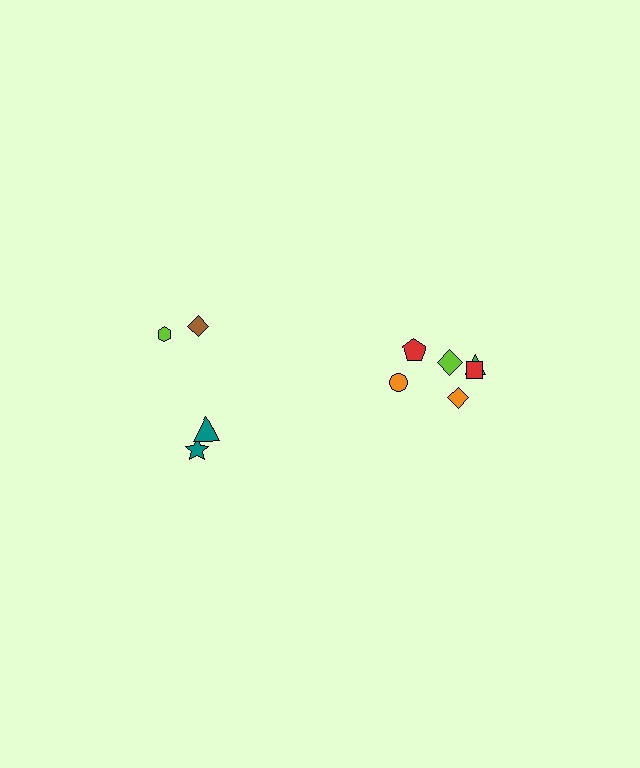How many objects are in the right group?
There are 6 objects.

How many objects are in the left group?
There are 4 objects.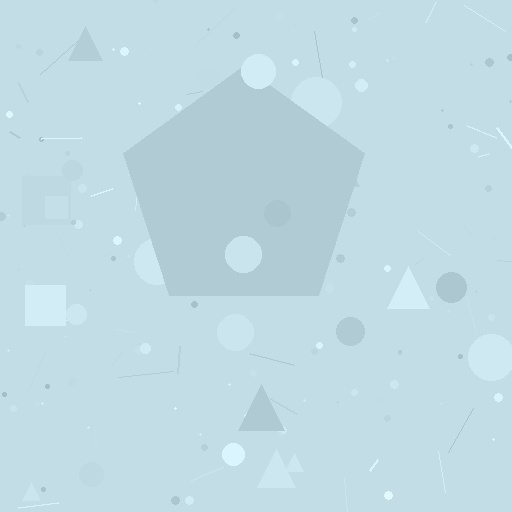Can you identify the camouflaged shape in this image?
The camouflaged shape is a pentagon.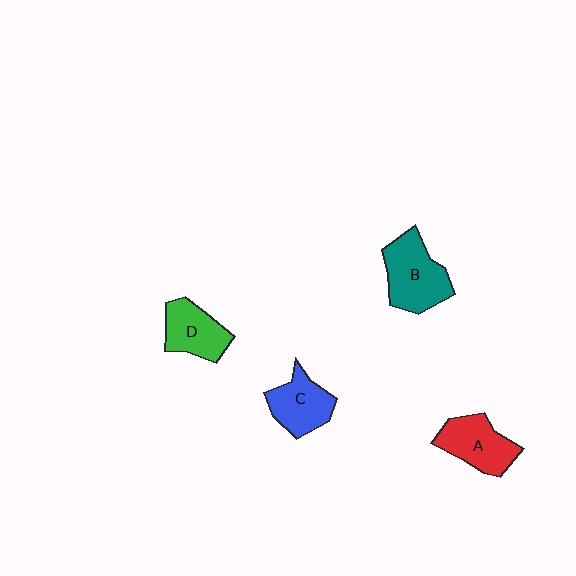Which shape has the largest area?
Shape B (teal).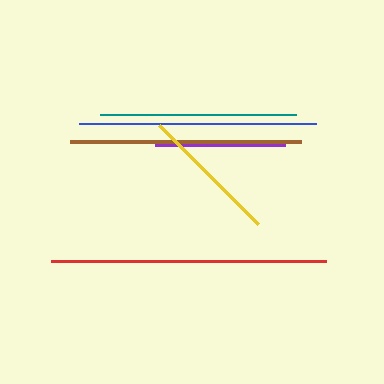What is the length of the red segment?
The red segment is approximately 275 pixels long.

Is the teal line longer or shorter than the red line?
The red line is longer than the teal line.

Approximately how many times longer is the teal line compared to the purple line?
The teal line is approximately 1.5 times the length of the purple line.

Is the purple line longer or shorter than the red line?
The red line is longer than the purple line.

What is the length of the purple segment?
The purple segment is approximately 130 pixels long.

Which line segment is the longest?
The red line is the longest at approximately 275 pixels.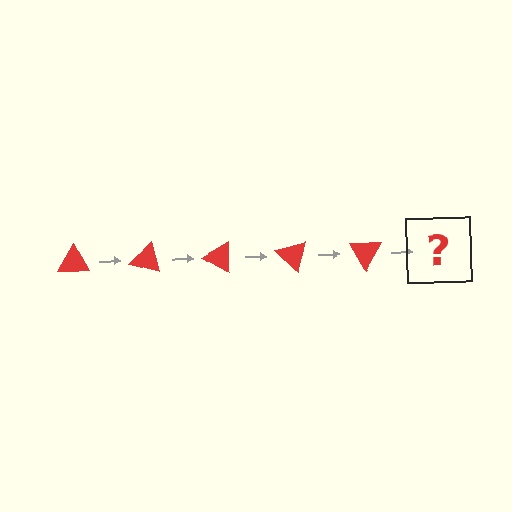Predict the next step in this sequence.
The next step is a red triangle rotated 75 degrees.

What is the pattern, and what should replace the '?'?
The pattern is that the triangle rotates 15 degrees each step. The '?' should be a red triangle rotated 75 degrees.